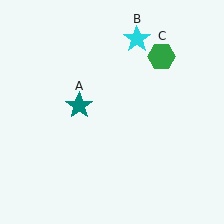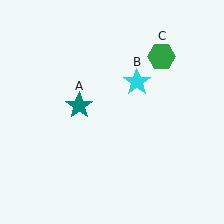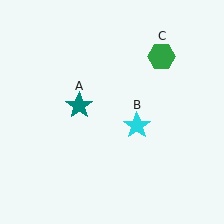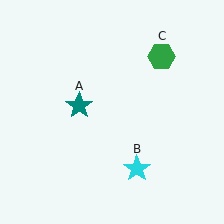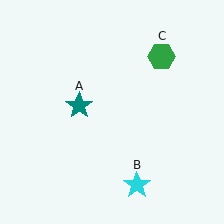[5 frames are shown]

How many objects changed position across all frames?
1 object changed position: cyan star (object B).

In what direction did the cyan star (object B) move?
The cyan star (object B) moved down.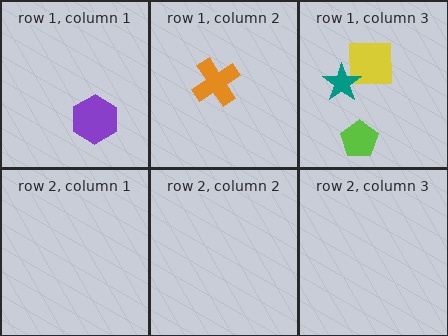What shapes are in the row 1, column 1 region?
The purple hexagon.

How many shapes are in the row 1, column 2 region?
1.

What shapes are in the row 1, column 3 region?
The lime pentagon, the yellow square, the teal star.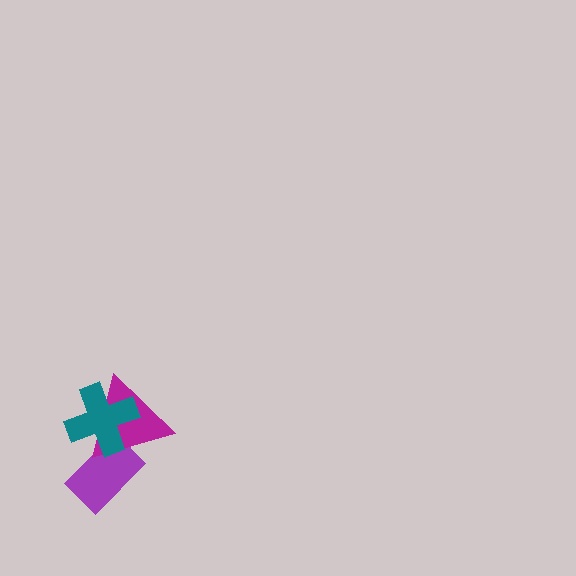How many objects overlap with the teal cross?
2 objects overlap with the teal cross.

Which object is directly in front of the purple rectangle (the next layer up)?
The magenta triangle is directly in front of the purple rectangle.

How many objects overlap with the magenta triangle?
2 objects overlap with the magenta triangle.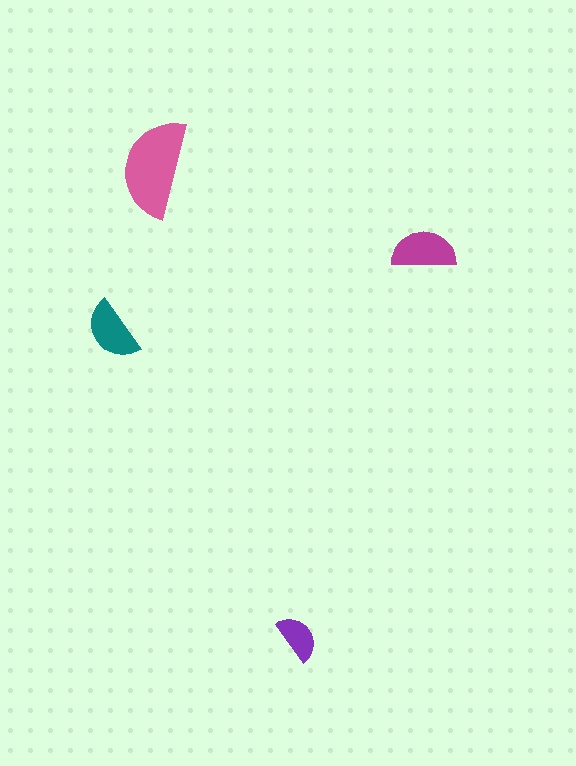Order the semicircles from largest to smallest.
the pink one, the magenta one, the teal one, the purple one.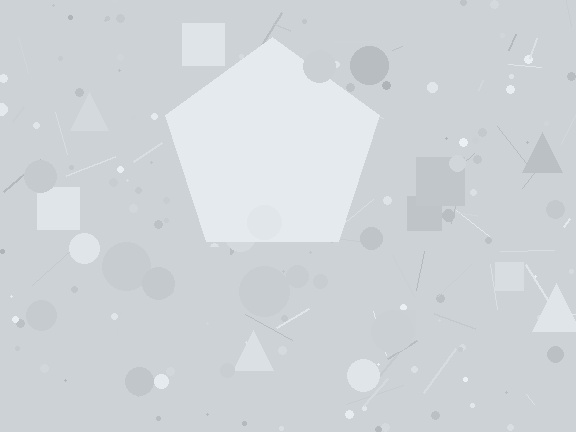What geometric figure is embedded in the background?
A pentagon is embedded in the background.